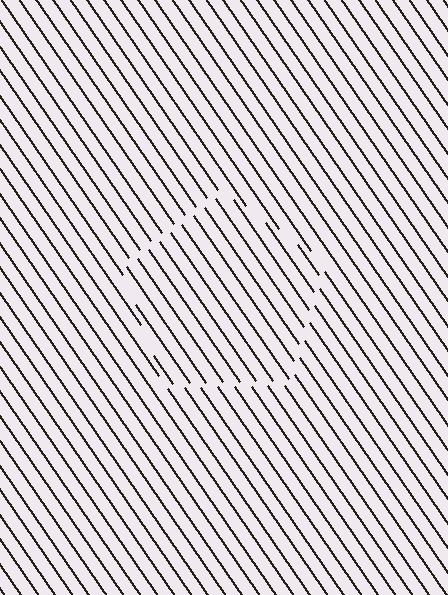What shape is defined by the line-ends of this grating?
An illusory pentagon. The interior of the shape contains the same grating, shifted by half a period — the contour is defined by the phase discontinuity where line-ends from the inner and outer gratings abut.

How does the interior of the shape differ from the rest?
The interior of the shape contains the same grating, shifted by half a period — the contour is defined by the phase discontinuity where line-ends from the inner and outer gratings abut.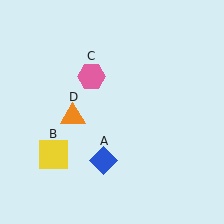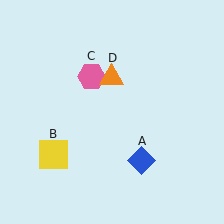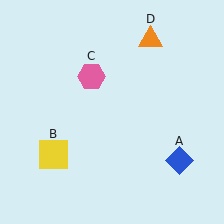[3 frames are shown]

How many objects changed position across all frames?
2 objects changed position: blue diamond (object A), orange triangle (object D).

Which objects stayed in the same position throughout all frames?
Yellow square (object B) and pink hexagon (object C) remained stationary.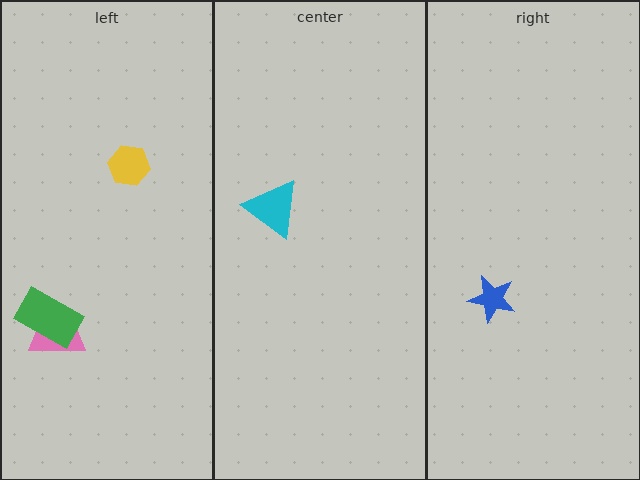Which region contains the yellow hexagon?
The left region.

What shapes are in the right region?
The blue star.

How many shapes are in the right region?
1.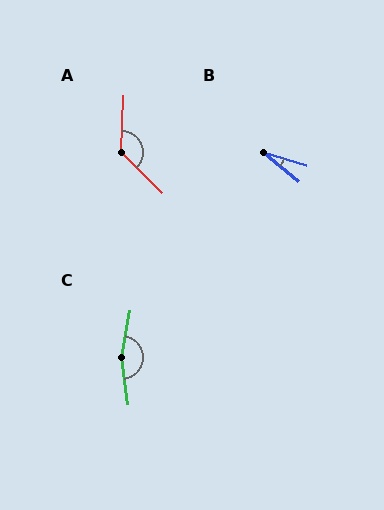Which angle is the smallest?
B, at approximately 22 degrees.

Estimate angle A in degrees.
Approximately 133 degrees.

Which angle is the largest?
C, at approximately 162 degrees.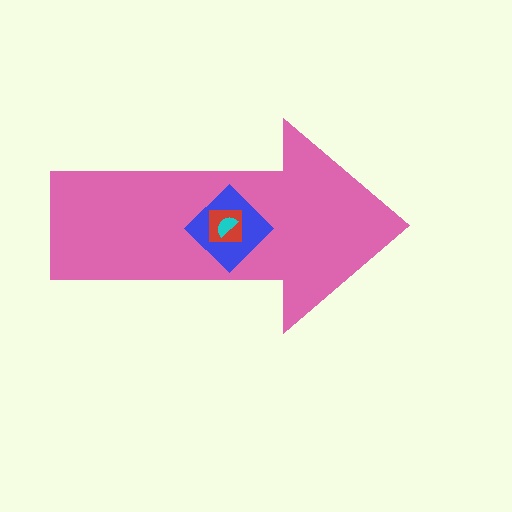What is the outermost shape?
The pink arrow.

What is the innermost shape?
The cyan semicircle.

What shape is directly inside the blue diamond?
The red square.